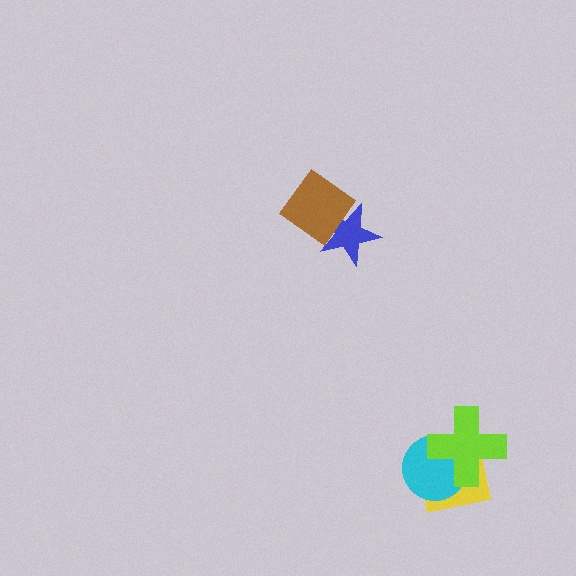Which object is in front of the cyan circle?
The lime cross is in front of the cyan circle.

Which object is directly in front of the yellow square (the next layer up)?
The cyan circle is directly in front of the yellow square.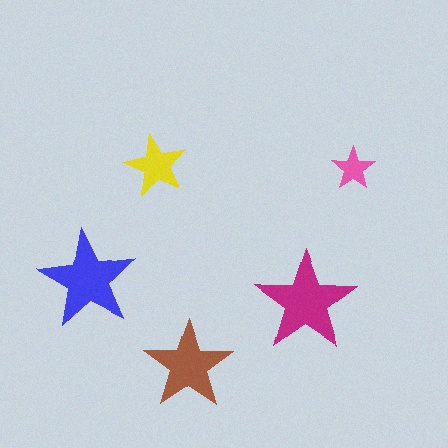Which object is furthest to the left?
The blue star is leftmost.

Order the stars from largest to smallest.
the magenta one, the blue one, the brown one, the yellow one, the pink one.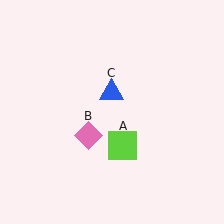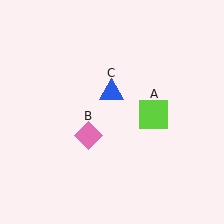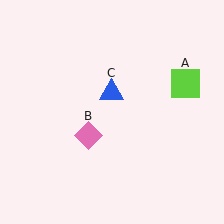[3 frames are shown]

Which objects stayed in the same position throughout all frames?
Pink diamond (object B) and blue triangle (object C) remained stationary.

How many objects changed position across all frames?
1 object changed position: lime square (object A).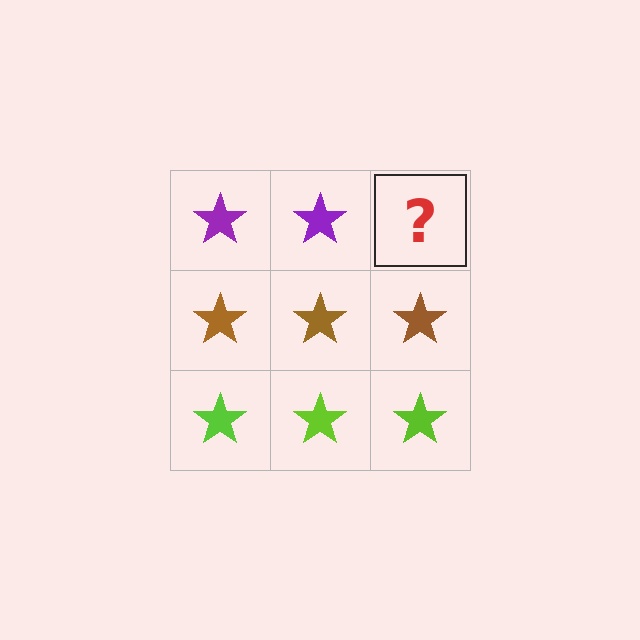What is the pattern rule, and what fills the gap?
The rule is that each row has a consistent color. The gap should be filled with a purple star.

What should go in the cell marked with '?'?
The missing cell should contain a purple star.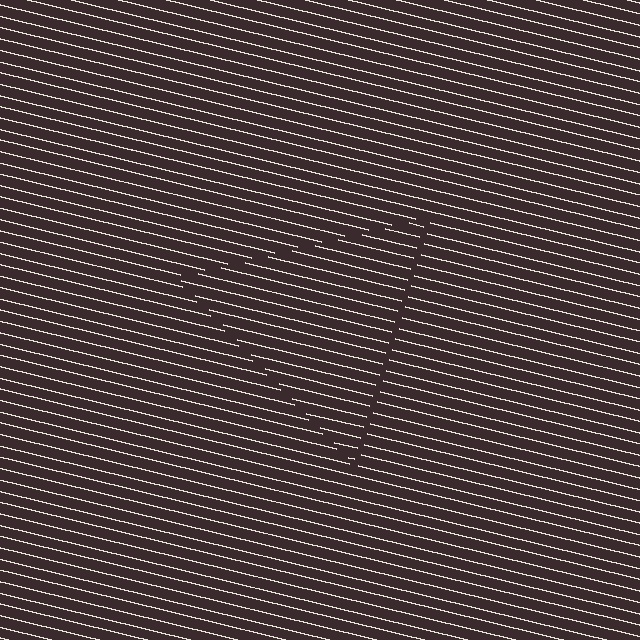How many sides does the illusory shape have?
3 sides — the line-ends trace a triangle.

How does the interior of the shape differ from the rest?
The interior of the shape contains the same grating, shifted by half a period — the contour is defined by the phase discontinuity where line-ends from the inner and outer gratings abut.